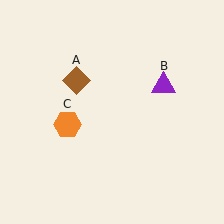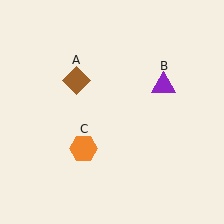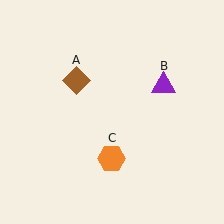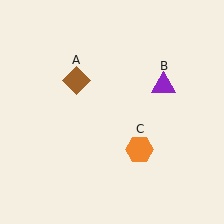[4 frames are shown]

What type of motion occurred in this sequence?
The orange hexagon (object C) rotated counterclockwise around the center of the scene.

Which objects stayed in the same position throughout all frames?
Brown diamond (object A) and purple triangle (object B) remained stationary.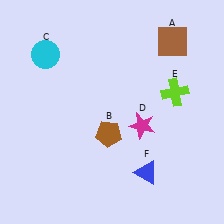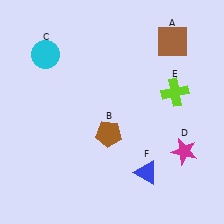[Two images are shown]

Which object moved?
The magenta star (D) moved right.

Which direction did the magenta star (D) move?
The magenta star (D) moved right.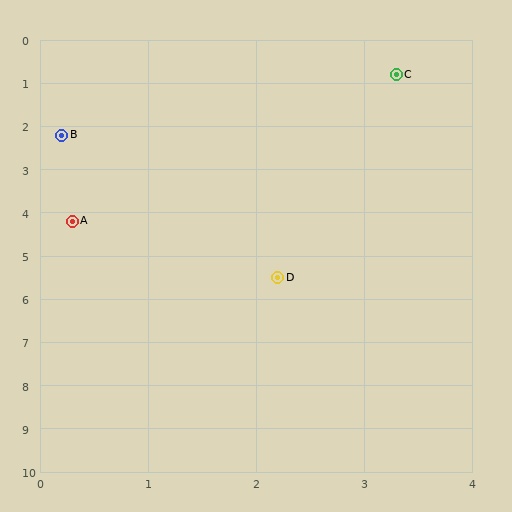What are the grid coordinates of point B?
Point B is at approximately (0.2, 2.2).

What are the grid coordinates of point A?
Point A is at approximately (0.3, 4.2).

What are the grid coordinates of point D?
Point D is at approximately (2.2, 5.5).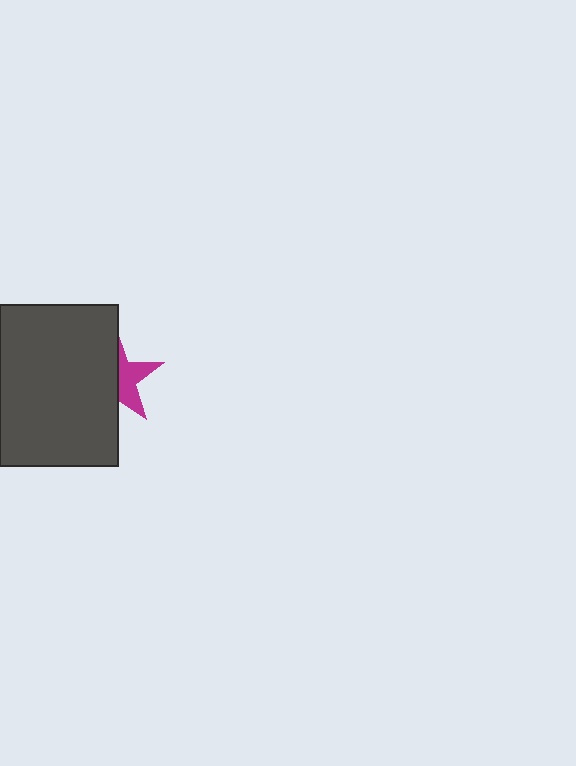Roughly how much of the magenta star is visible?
A small part of it is visible (roughly 42%).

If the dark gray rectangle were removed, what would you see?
You would see the complete magenta star.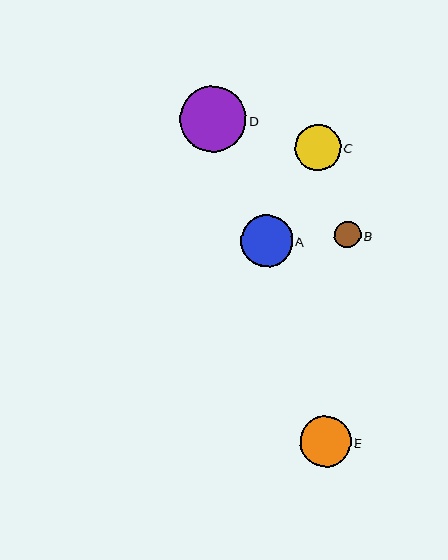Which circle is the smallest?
Circle B is the smallest with a size of approximately 26 pixels.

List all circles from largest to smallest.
From largest to smallest: D, A, E, C, B.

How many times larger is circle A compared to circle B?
Circle A is approximately 2.0 times the size of circle B.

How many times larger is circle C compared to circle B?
Circle C is approximately 1.7 times the size of circle B.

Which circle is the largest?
Circle D is the largest with a size of approximately 66 pixels.